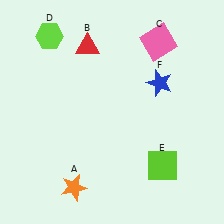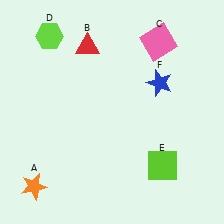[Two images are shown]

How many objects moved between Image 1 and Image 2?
1 object moved between the two images.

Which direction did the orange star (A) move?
The orange star (A) moved left.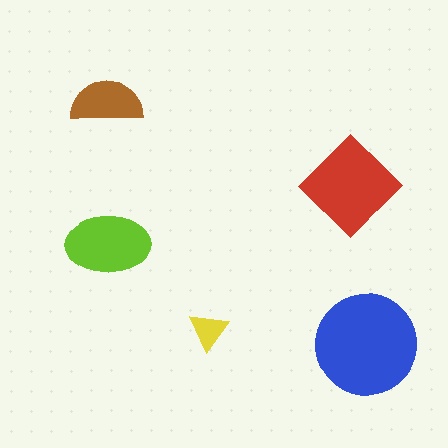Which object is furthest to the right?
The blue circle is rightmost.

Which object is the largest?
The blue circle.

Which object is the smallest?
The yellow triangle.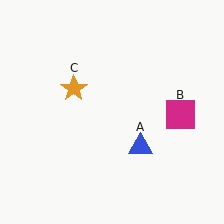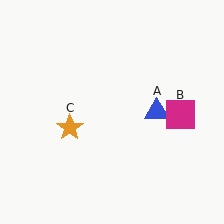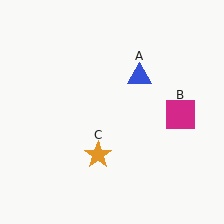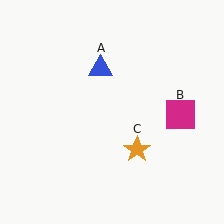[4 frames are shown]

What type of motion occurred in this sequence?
The blue triangle (object A), orange star (object C) rotated counterclockwise around the center of the scene.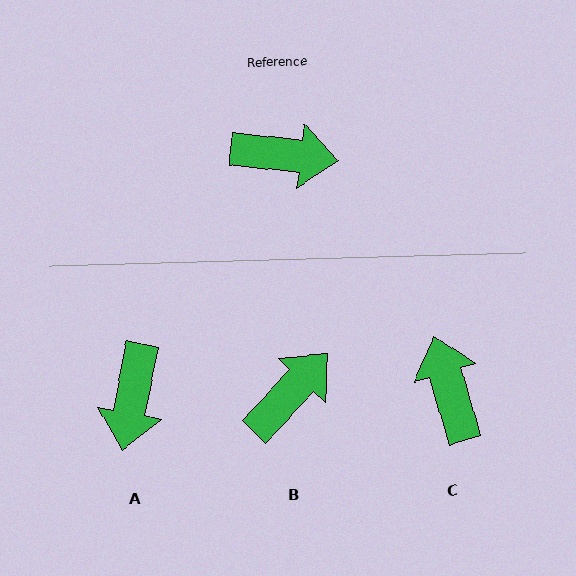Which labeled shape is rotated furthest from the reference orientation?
C, about 112 degrees away.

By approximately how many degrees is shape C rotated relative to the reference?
Approximately 112 degrees counter-clockwise.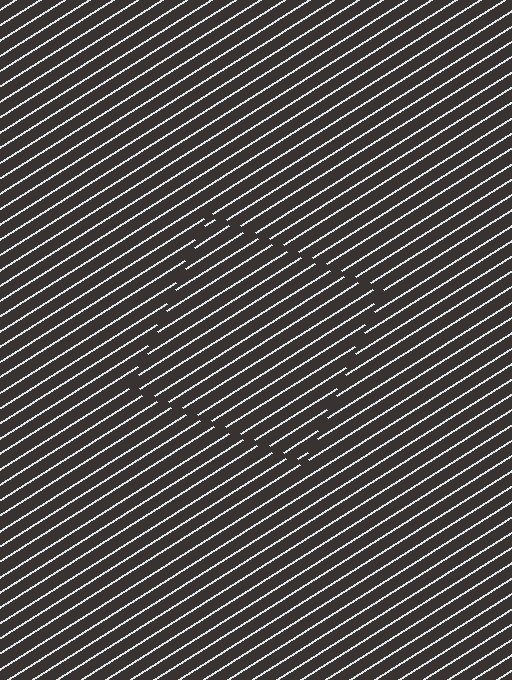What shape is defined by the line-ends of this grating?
An illusory square. The interior of the shape contains the same grating, shifted by half a period — the contour is defined by the phase discontinuity where line-ends from the inner and outer gratings abut.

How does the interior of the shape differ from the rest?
The interior of the shape contains the same grating, shifted by half a period — the contour is defined by the phase discontinuity where line-ends from the inner and outer gratings abut.